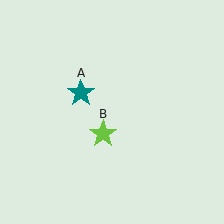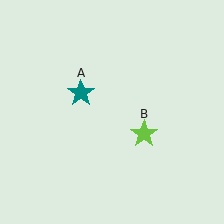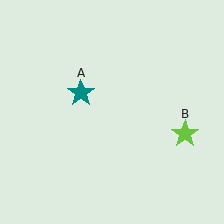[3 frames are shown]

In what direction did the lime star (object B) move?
The lime star (object B) moved right.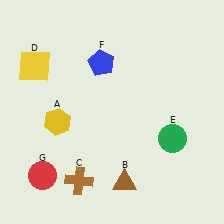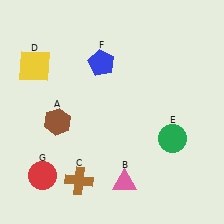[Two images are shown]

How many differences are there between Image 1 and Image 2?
There are 2 differences between the two images.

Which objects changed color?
A changed from yellow to brown. B changed from brown to pink.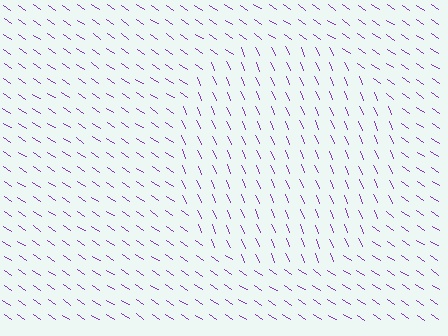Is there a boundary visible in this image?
Yes, there is a texture boundary formed by a change in line orientation.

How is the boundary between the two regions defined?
The boundary is defined purely by a change in line orientation (approximately 33 degrees difference). All lines are the same color and thickness.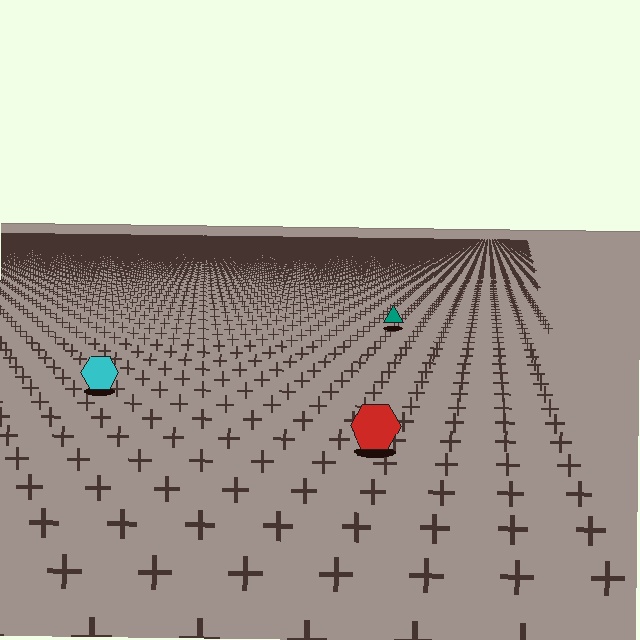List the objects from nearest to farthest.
From nearest to farthest: the red hexagon, the cyan hexagon, the teal triangle.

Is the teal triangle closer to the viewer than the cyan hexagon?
No. The cyan hexagon is closer — you can tell from the texture gradient: the ground texture is coarser near it.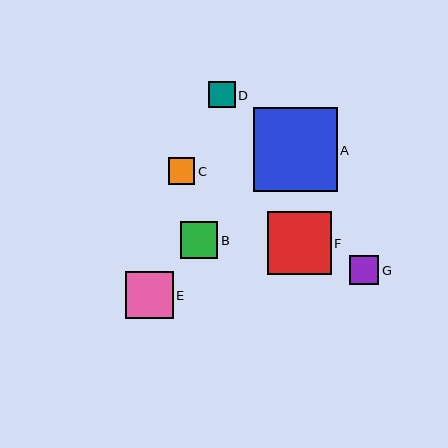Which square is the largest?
Square A is the largest with a size of approximately 84 pixels.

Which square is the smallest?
Square D is the smallest with a size of approximately 26 pixels.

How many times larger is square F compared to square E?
Square F is approximately 1.3 times the size of square E.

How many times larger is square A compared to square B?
Square A is approximately 2.3 times the size of square B.